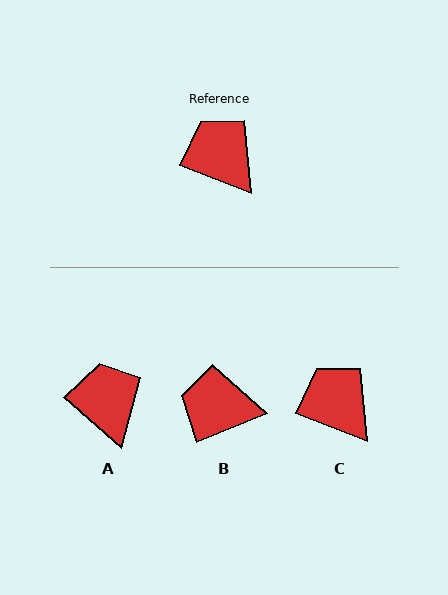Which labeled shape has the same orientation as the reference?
C.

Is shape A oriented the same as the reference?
No, it is off by about 21 degrees.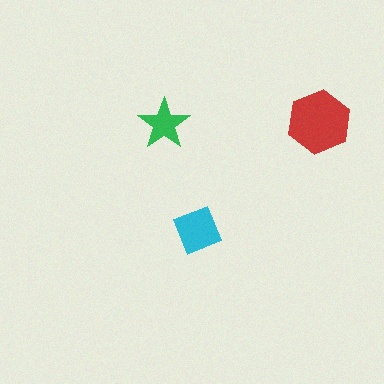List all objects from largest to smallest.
The red hexagon, the cyan square, the green star.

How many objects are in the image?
There are 3 objects in the image.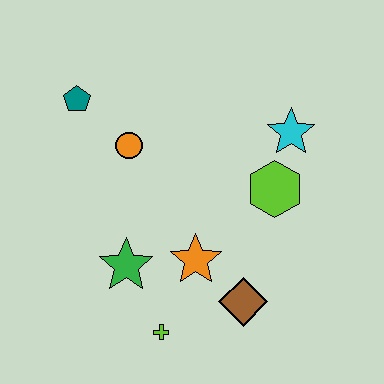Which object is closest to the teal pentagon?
The orange circle is closest to the teal pentagon.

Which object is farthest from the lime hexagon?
The teal pentagon is farthest from the lime hexagon.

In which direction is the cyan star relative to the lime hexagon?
The cyan star is above the lime hexagon.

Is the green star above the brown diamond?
Yes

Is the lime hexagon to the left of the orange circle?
No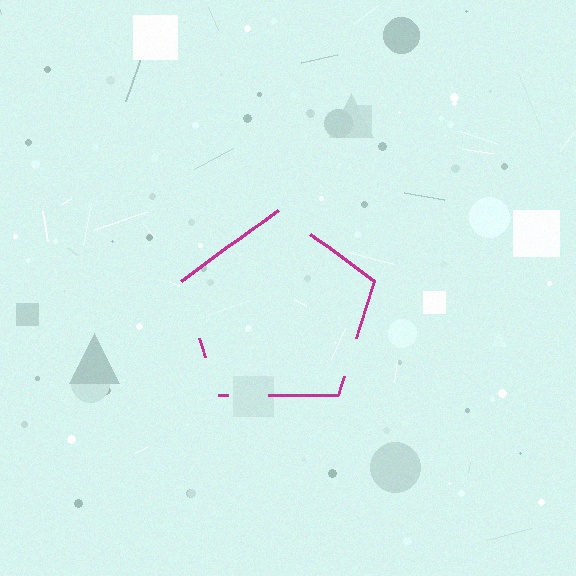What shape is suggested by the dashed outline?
The dashed outline suggests a pentagon.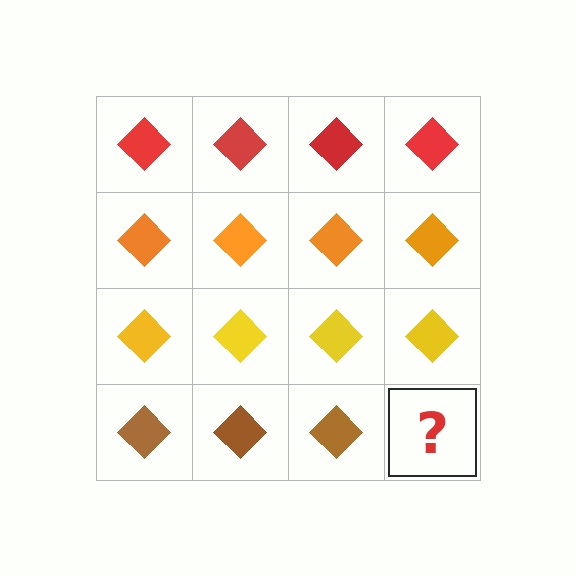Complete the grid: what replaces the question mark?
The question mark should be replaced with a brown diamond.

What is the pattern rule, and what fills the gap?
The rule is that each row has a consistent color. The gap should be filled with a brown diamond.